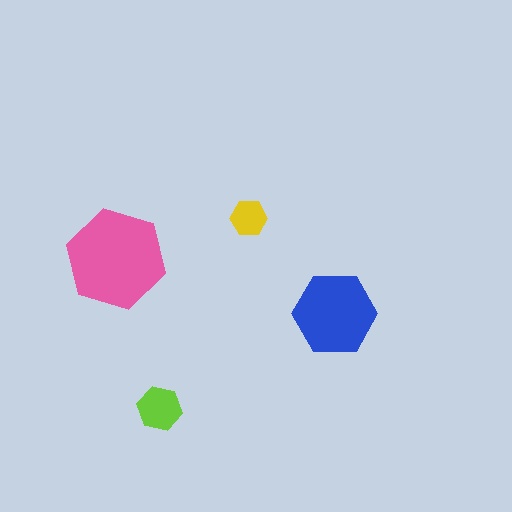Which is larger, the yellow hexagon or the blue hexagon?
The blue one.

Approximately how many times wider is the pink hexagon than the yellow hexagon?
About 2.5 times wider.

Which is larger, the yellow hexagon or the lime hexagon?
The lime one.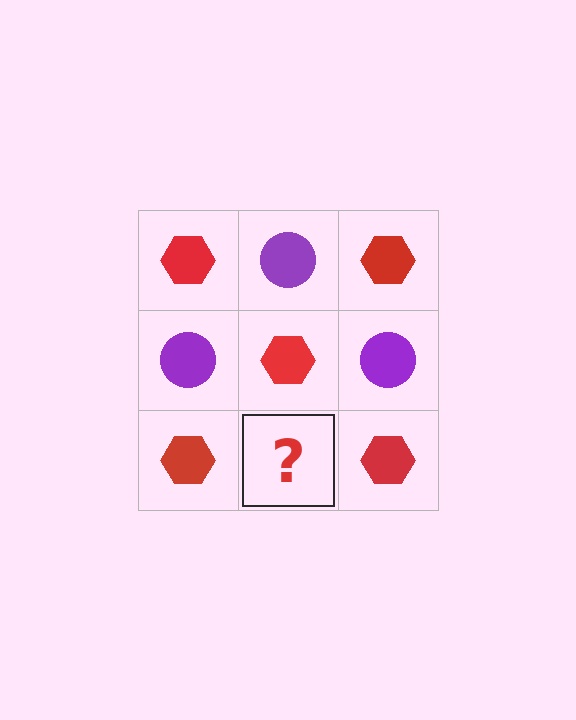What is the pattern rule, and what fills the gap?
The rule is that it alternates red hexagon and purple circle in a checkerboard pattern. The gap should be filled with a purple circle.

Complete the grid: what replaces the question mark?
The question mark should be replaced with a purple circle.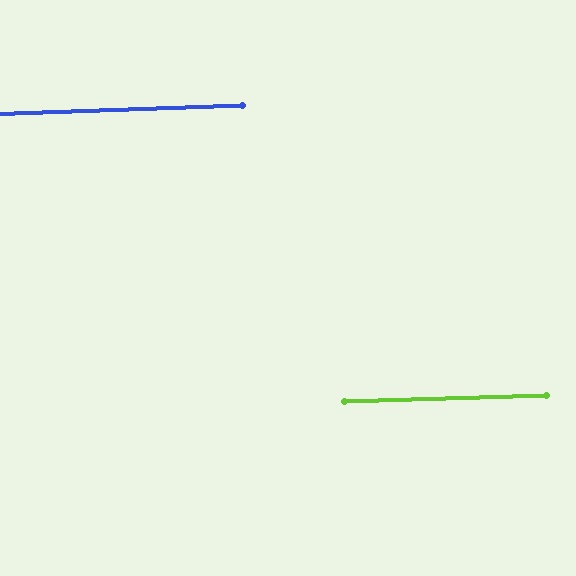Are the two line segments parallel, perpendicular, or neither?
Parallel — their directions differ by only 0.1°.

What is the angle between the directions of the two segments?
Approximately 0 degrees.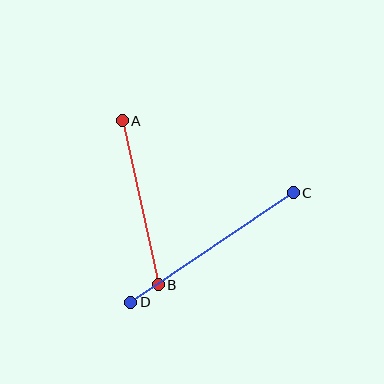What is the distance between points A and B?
The distance is approximately 168 pixels.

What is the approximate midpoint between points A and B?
The midpoint is at approximately (140, 203) pixels.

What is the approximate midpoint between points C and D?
The midpoint is at approximately (212, 247) pixels.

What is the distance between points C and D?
The distance is approximately 196 pixels.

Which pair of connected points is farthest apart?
Points C and D are farthest apart.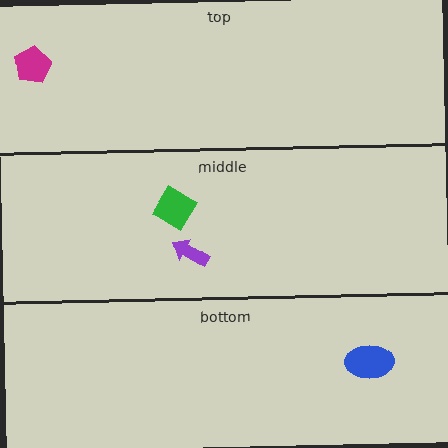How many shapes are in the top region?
1.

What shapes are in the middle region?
The purple arrow, the green diamond.